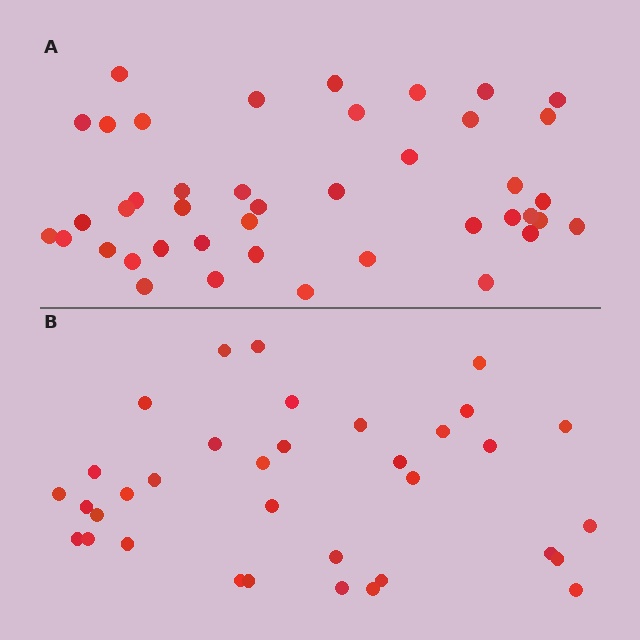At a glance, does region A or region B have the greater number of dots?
Region A (the top region) has more dots.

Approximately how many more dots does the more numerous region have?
Region A has roughly 8 or so more dots than region B.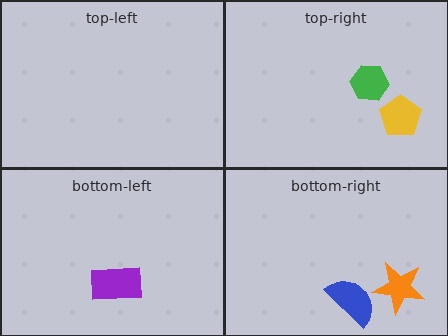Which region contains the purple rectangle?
The bottom-left region.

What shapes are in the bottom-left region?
The purple rectangle.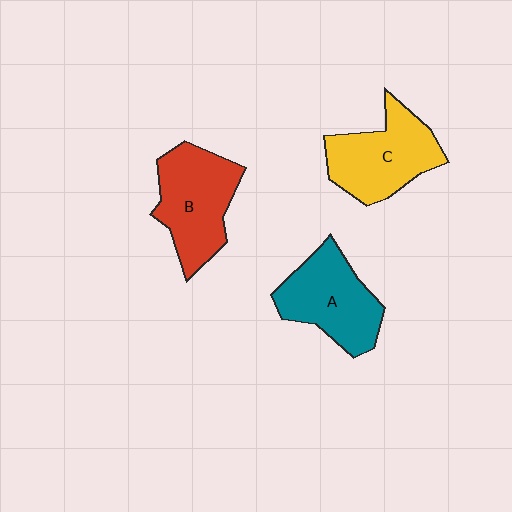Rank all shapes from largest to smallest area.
From largest to smallest: B (red), C (yellow), A (teal).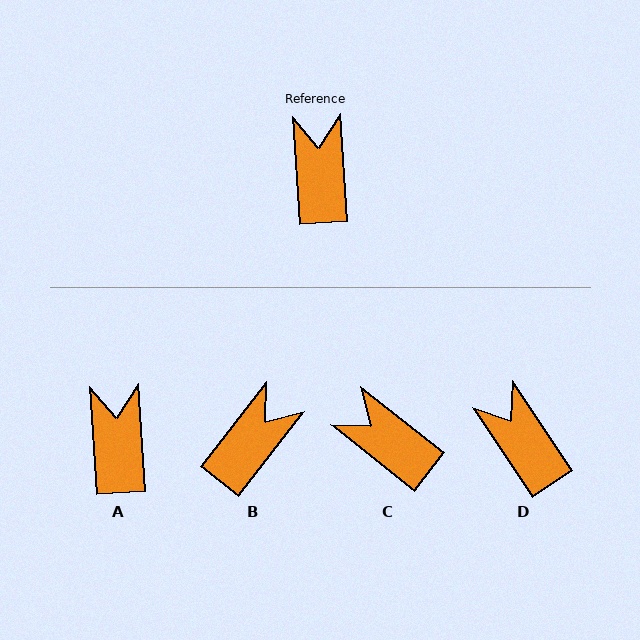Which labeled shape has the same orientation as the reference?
A.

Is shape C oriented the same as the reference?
No, it is off by about 48 degrees.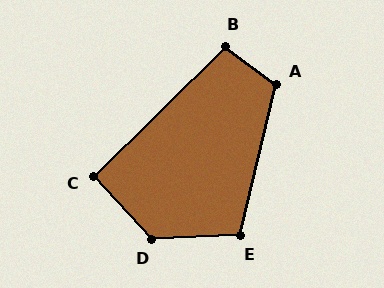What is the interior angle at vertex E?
Approximately 106 degrees (obtuse).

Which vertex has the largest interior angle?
D, at approximately 130 degrees.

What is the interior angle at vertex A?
Approximately 113 degrees (obtuse).